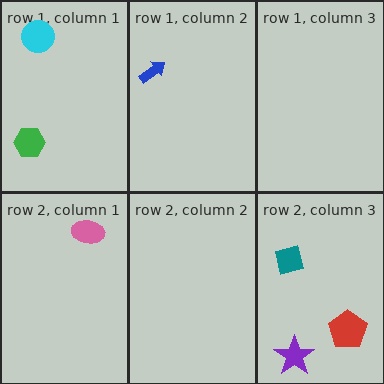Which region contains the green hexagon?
The row 1, column 1 region.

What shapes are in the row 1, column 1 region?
The green hexagon, the cyan circle.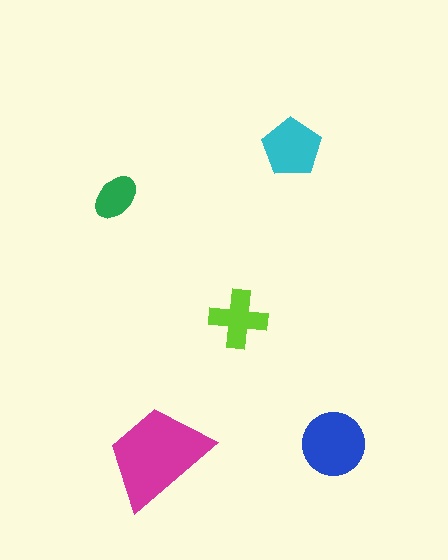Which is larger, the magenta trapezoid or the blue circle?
The magenta trapezoid.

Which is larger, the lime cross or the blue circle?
The blue circle.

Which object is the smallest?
The green ellipse.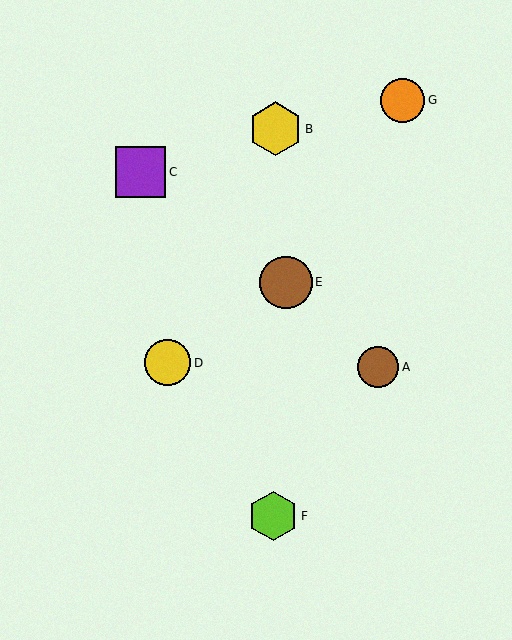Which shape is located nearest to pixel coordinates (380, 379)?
The brown circle (labeled A) at (378, 367) is nearest to that location.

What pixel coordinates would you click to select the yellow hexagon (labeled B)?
Click at (276, 129) to select the yellow hexagon B.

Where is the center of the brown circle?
The center of the brown circle is at (286, 282).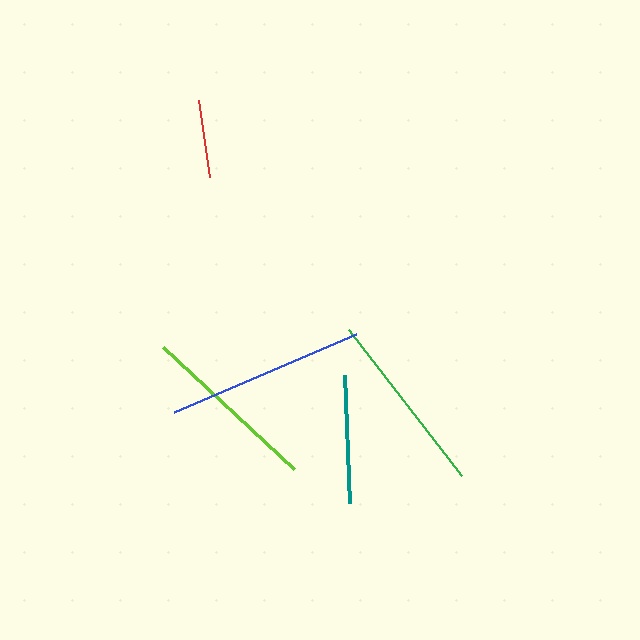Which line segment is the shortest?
The red line is the shortest at approximately 78 pixels.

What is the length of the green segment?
The green segment is approximately 185 pixels long.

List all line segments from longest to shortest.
From longest to shortest: blue, green, lime, teal, red.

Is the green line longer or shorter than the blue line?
The blue line is longer than the green line.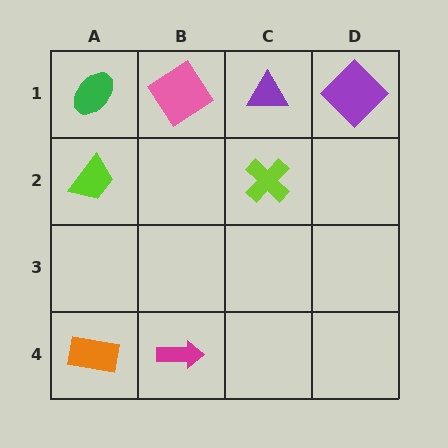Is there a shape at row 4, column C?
No, that cell is empty.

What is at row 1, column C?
A purple triangle.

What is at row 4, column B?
A magenta arrow.